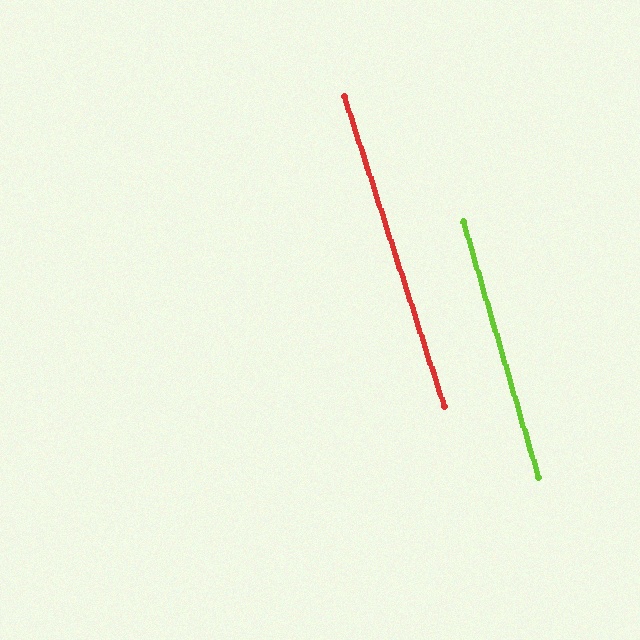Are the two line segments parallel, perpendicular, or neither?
Parallel — their directions differ by only 1.4°.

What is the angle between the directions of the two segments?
Approximately 1 degree.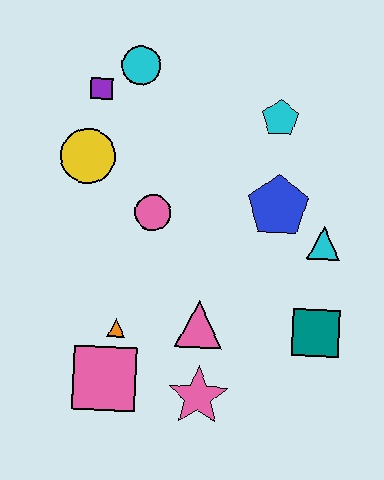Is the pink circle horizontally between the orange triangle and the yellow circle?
No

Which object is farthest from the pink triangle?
The cyan circle is farthest from the pink triangle.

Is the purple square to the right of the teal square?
No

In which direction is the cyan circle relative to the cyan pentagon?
The cyan circle is to the left of the cyan pentagon.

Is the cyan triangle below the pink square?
No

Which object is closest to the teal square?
The cyan triangle is closest to the teal square.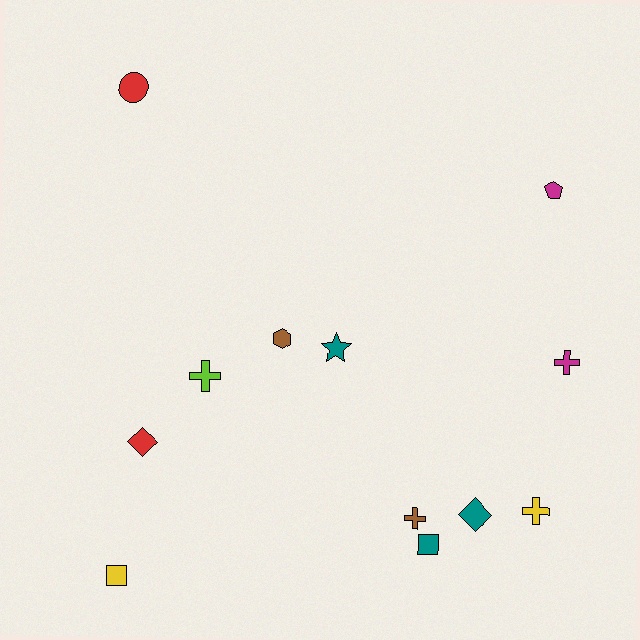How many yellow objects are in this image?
There are 2 yellow objects.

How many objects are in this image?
There are 12 objects.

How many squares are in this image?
There are 2 squares.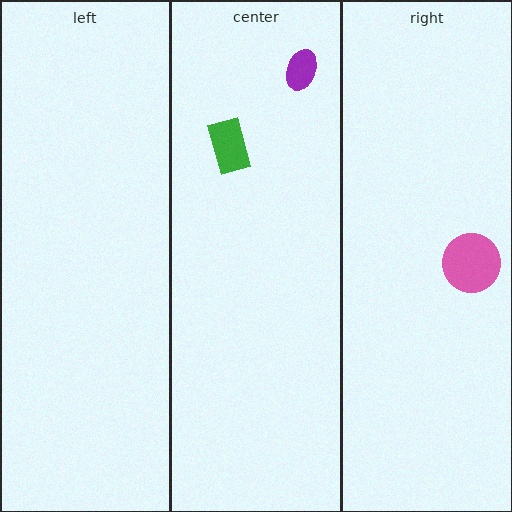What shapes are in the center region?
The green rectangle, the purple ellipse.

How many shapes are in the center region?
2.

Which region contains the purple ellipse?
The center region.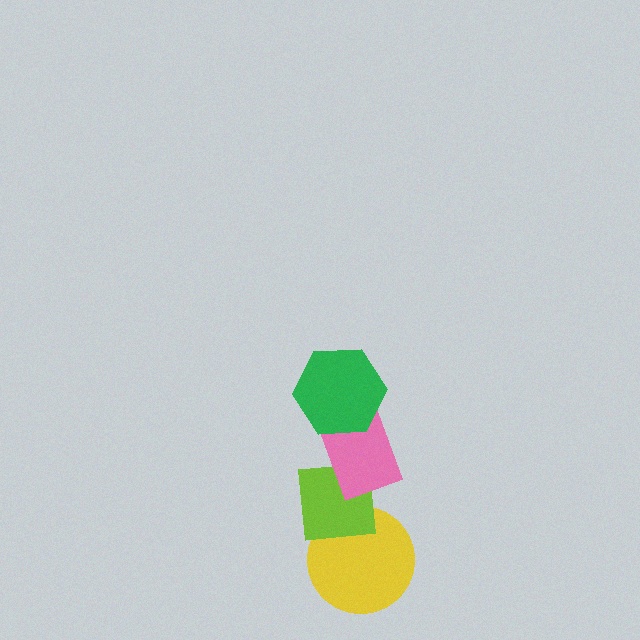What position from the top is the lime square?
The lime square is 3rd from the top.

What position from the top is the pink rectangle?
The pink rectangle is 2nd from the top.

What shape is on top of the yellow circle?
The lime square is on top of the yellow circle.